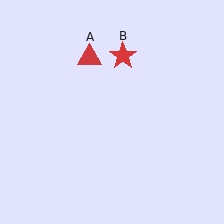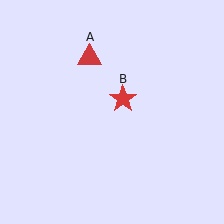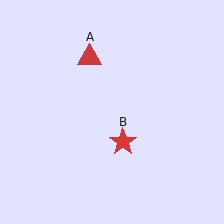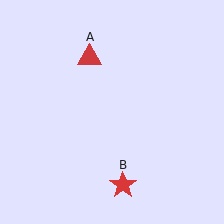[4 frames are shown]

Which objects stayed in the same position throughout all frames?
Red triangle (object A) remained stationary.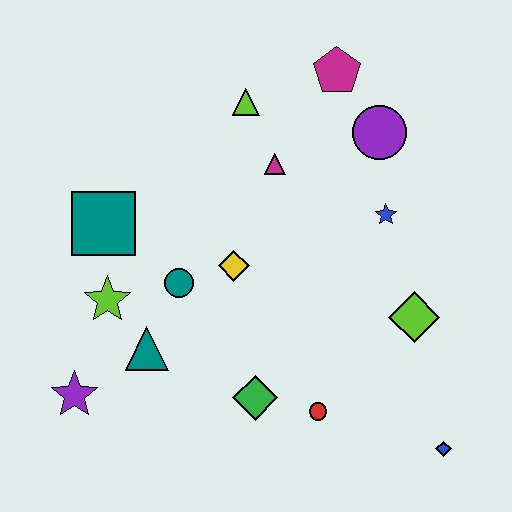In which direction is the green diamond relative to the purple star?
The green diamond is to the right of the purple star.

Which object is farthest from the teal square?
The blue diamond is farthest from the teal square.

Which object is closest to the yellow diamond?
The teal circle is closest to the yellow diamond.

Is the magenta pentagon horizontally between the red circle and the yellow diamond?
No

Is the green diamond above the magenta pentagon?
No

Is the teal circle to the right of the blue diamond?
No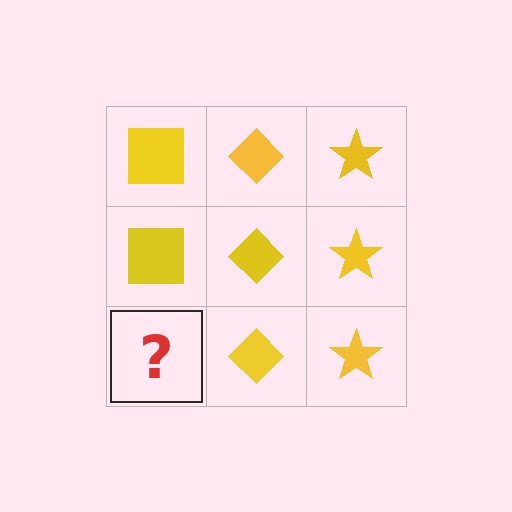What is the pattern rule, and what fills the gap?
The rule is that each column has a consistent shape. The gap should be filled with a yellow square.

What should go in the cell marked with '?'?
The missing cell should contain a yellow square.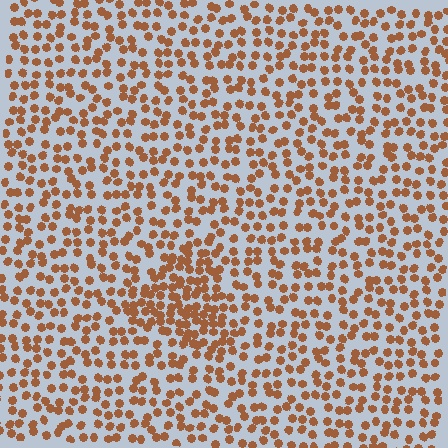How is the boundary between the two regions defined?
The boundary is defined by a change in element density (approximately 1.9x ratio). All elements are the same color, size, and shape.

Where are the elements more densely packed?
The elements are more densely packed inside the triangle boundary.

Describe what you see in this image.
The image contains small brown elements arranged at two different densities. A triangle-shaped region is visible where the elements are more densely packed than the surrounding area.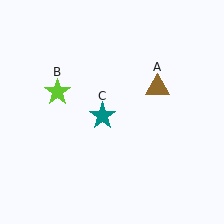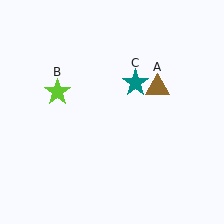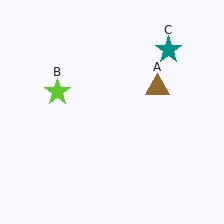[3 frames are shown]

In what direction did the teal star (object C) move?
The teal star (object C) moved up and to the right.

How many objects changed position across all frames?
1 object changed position: teal star (object C).